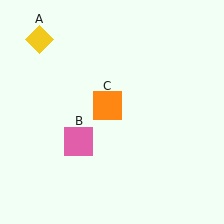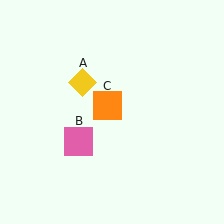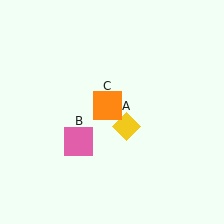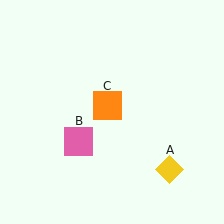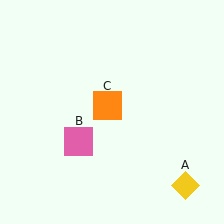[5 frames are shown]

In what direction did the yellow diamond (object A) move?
The yellow diamond (object A) moved down and to the right.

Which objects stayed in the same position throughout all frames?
Pink square (object B) and orange square (object C) remained stationary.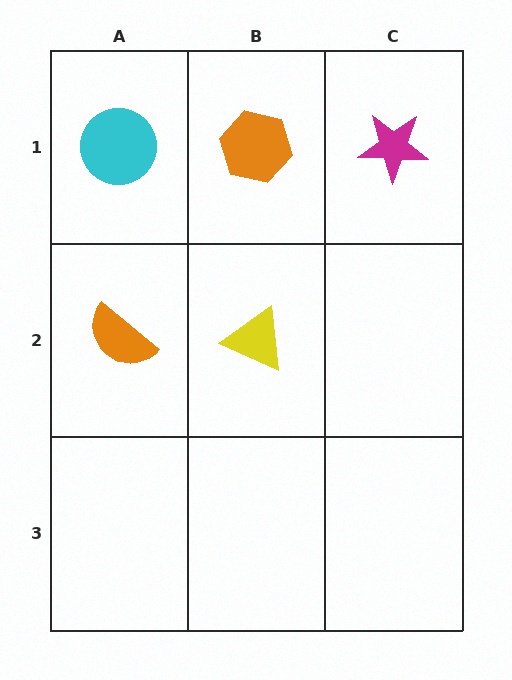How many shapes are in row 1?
3 shapes.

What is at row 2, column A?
An orange semicircle.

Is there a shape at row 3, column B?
No, that cell is empty.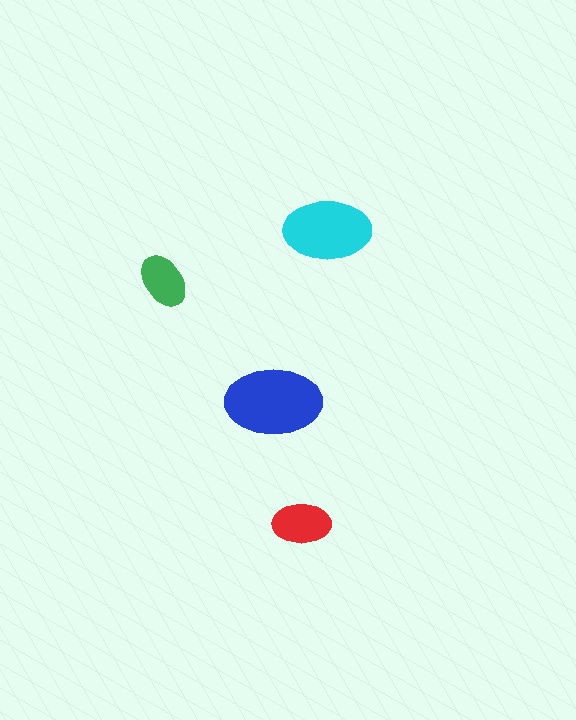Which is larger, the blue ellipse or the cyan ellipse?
The blue one.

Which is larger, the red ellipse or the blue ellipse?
The blue one.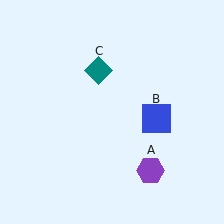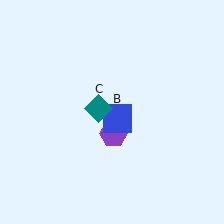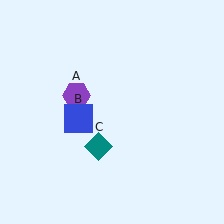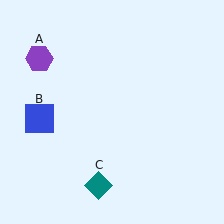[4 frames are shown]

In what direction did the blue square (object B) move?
The blue square (object B) moved left.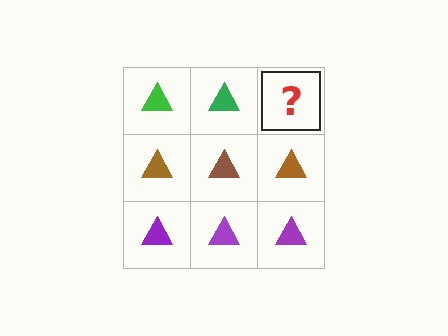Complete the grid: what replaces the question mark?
The question mark should be replaced with a green triangle.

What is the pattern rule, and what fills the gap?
The rule is that each row has a consistent color. The gap should be filled with a green triangle.